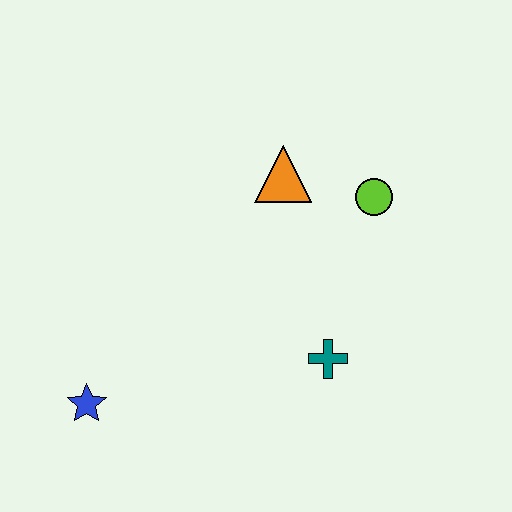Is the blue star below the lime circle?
Yes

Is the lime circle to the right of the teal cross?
Yes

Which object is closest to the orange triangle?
The lime circle is closest to the orange triangle.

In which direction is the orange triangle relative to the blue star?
The orange triangle is above the blue star.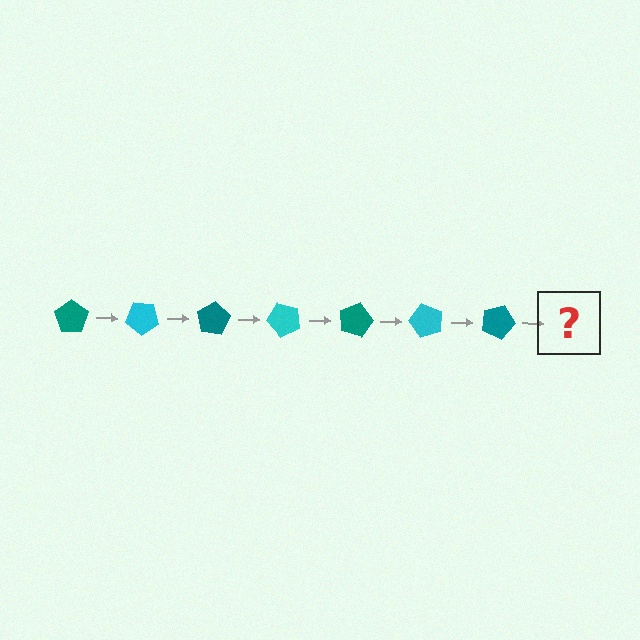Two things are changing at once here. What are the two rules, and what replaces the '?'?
The two rules are that it rotates 40 degrees each step and the color cycles through teal and cyan. The '?' should be a cyan pentagon, rotated 280 degrees from the start.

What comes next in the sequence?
The next element should be a cyan pentagon, rotated 280 degrees from the start.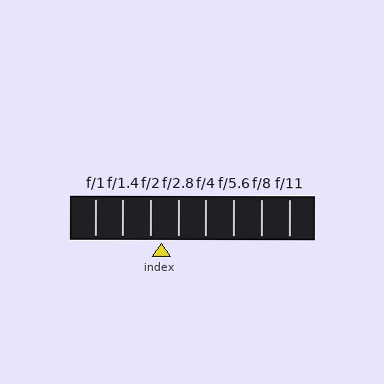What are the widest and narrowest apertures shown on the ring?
The widest aperture shown is f/1 and the narrowest is f/11.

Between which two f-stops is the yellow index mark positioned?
The index mark is between f/2 and f/2.8.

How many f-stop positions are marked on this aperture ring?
There are 8 f-stop positions marked.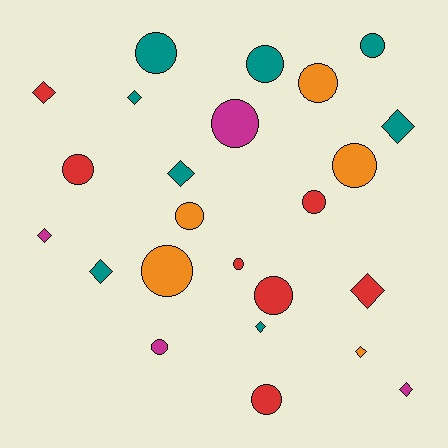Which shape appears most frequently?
Circle, with 14 objects.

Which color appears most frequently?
Teal, with 8 objects.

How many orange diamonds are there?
There is 1 orange diamond.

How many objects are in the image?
There are 24 objects.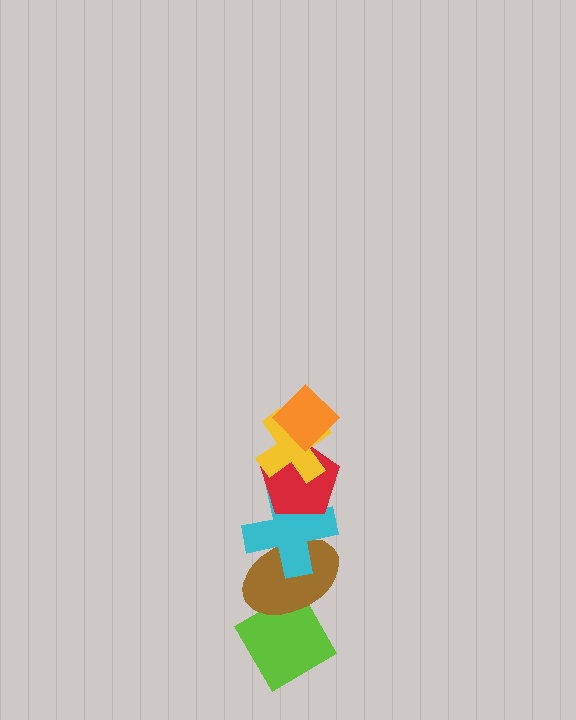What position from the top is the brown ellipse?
The brown ellipse is 5th from the top.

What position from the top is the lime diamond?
The lime diamond is 6th from the top.